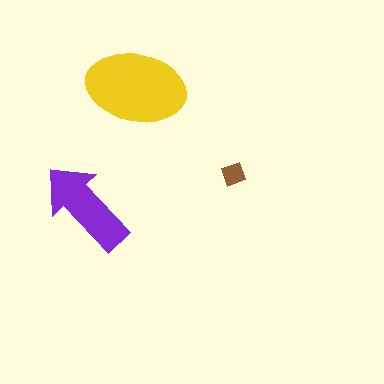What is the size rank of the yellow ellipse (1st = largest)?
1st.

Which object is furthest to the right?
The brown diamond is rightmost.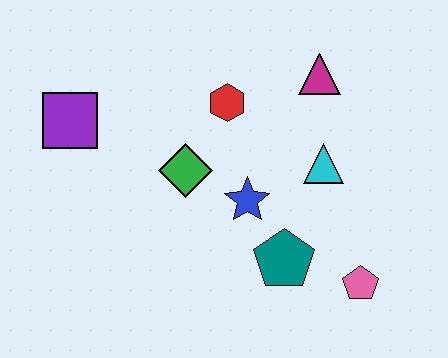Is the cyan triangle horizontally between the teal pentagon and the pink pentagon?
Yes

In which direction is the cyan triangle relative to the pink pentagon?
The cyan triangle is above the pink pentagon.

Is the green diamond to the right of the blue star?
No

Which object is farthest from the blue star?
The purple square is farthest from the blue star.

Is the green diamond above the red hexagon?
No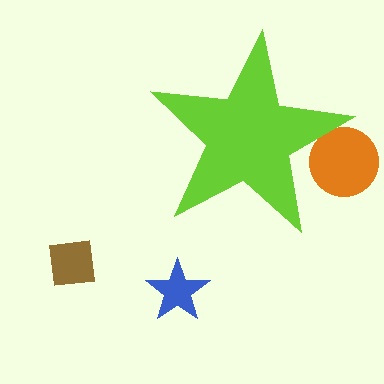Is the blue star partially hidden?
No, the blue star is fully visible.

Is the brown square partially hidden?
No, the brown square is fully visible.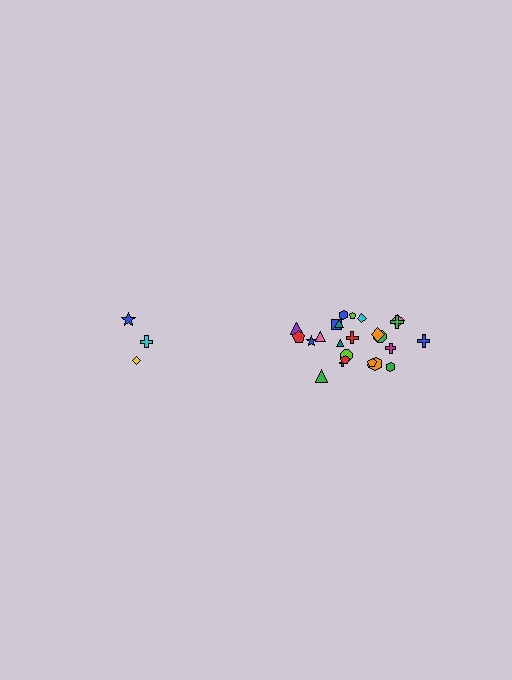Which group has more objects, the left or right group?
The right group.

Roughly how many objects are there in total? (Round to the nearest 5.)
Roughly 30 objects in total.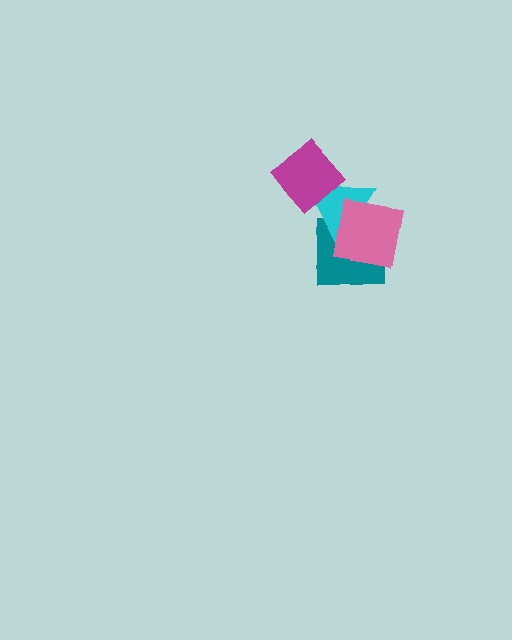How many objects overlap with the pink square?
2 objects overlap with the pink square.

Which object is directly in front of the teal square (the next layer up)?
The cyan triangle is directly in front of the teal square.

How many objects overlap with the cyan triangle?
3 objects overlap with the cyan triangle.